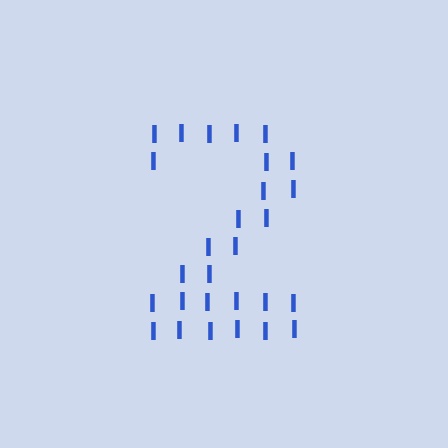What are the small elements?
The small elements are letter I's.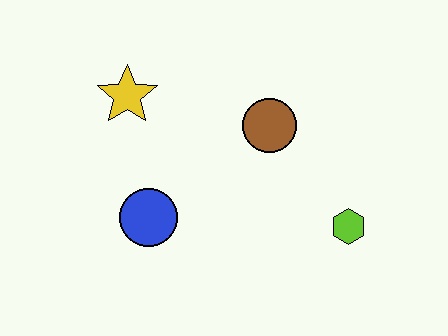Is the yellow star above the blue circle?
Yes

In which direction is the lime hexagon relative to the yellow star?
The lime hexagon is to the right of the yellow star.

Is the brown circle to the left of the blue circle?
No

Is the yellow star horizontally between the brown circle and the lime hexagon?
No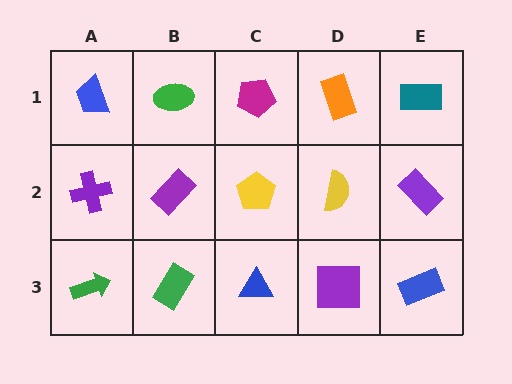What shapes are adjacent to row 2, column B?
A green ellipse (row 1, column B), a green rectangle (row 3, column B), a purple cross (row 2, column A), a yellow pentagon (row 2, column C).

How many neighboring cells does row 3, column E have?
2.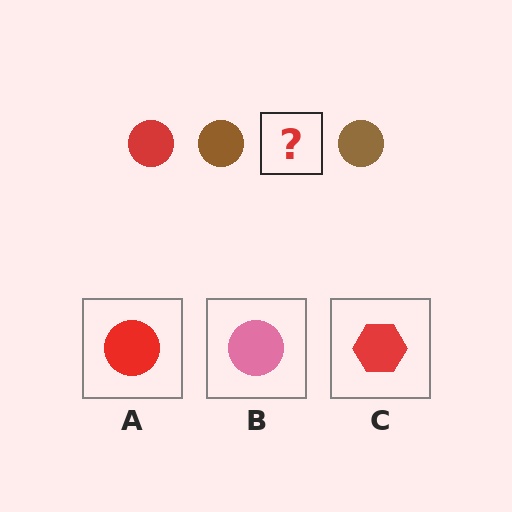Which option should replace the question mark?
Option A.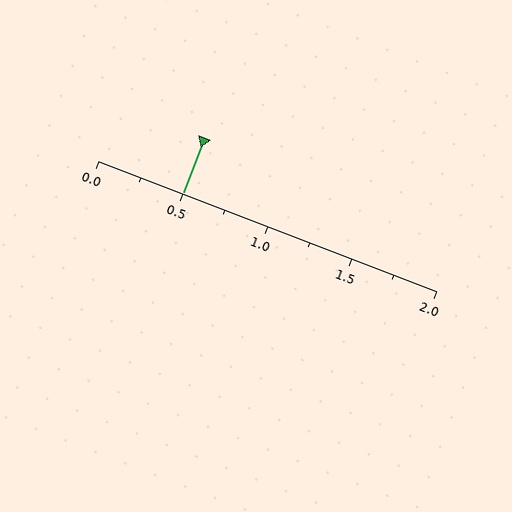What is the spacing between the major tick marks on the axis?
The major ticks are spaced 0.5 apart.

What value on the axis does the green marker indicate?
The marker indicates approximately 0.5.